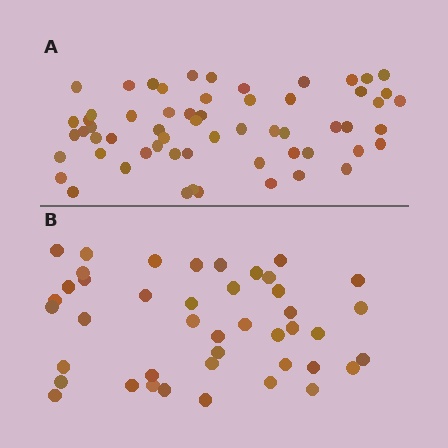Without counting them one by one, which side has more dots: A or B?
Region A (the top region) has more dots.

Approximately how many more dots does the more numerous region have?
Region A has approximately 15 more dots than region B.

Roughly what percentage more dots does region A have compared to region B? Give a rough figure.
About 40% more.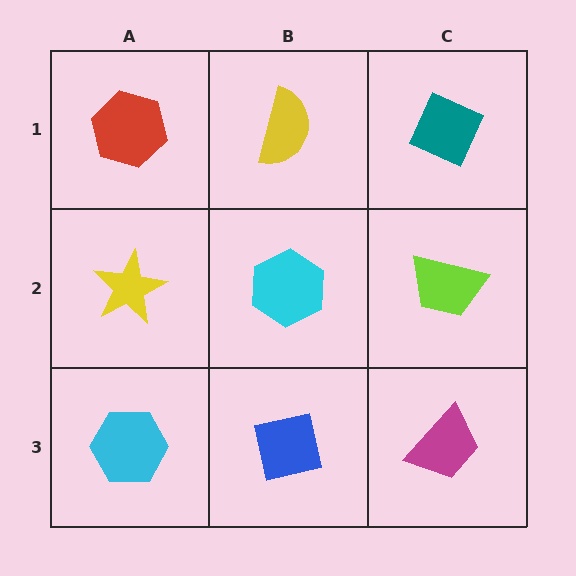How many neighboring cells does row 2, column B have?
4.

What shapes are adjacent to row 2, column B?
A yellow semicircle (row 1, column B), a blue square (row 3, column B), a yellow star (row 2, column A), a lime trapezoid (row 2, column C).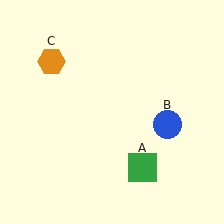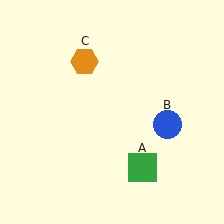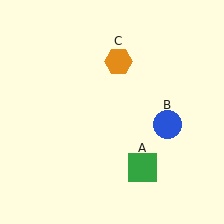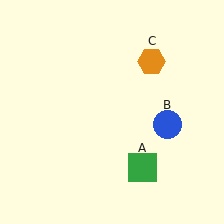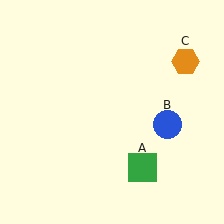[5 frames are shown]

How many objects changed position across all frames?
1 object changed position: orange hexagon (object C).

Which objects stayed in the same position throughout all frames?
Green square (object A) and blue circle (object B) remained stationary.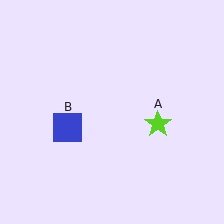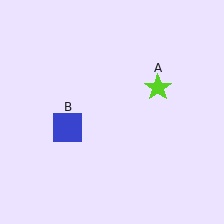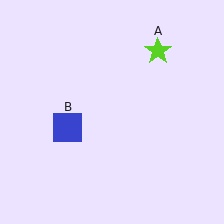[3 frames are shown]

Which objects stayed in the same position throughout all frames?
Blue square (object B) remained stationary.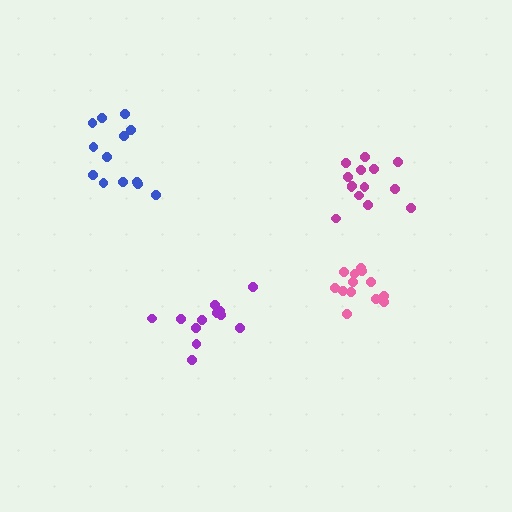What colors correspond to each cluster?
The clusters are colored: purple, magenta, pink, blue.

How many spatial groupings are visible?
There are 4 spatial groupings.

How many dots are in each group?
Group 1: 12 dots, Group 2: 14 dots, Group 3: 13 dots, Group 4: 13 dots (52 total).